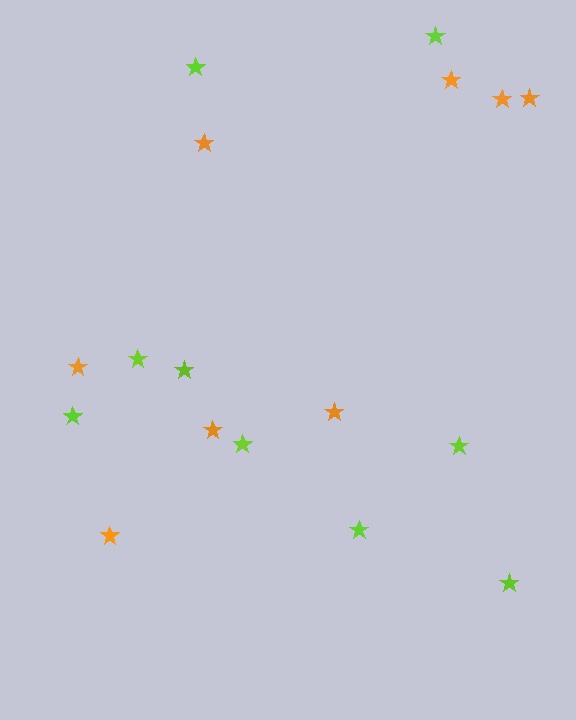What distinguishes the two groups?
There are 2 groups: one group of orange stars (8) and one group of lime stars (9).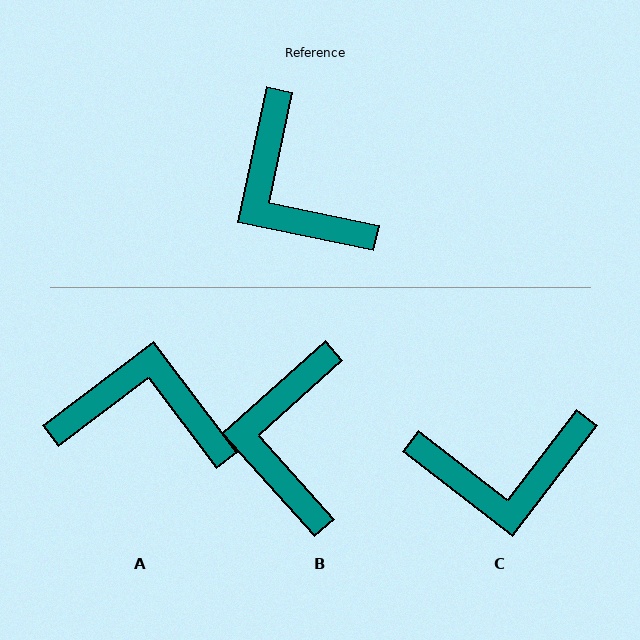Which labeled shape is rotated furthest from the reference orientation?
A, about 131 degrees away.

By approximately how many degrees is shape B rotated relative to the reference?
Approximately 36 degrees clockwise.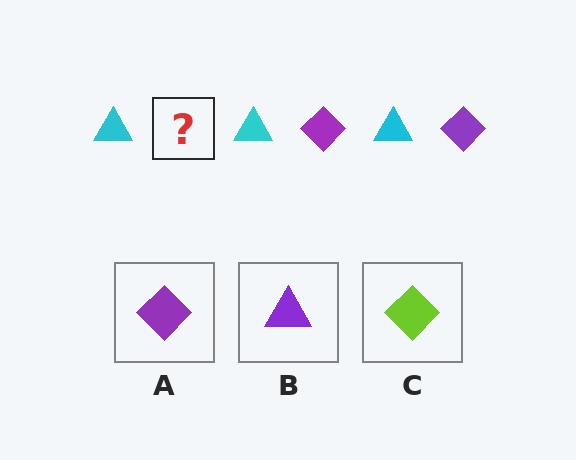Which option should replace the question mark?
Option A.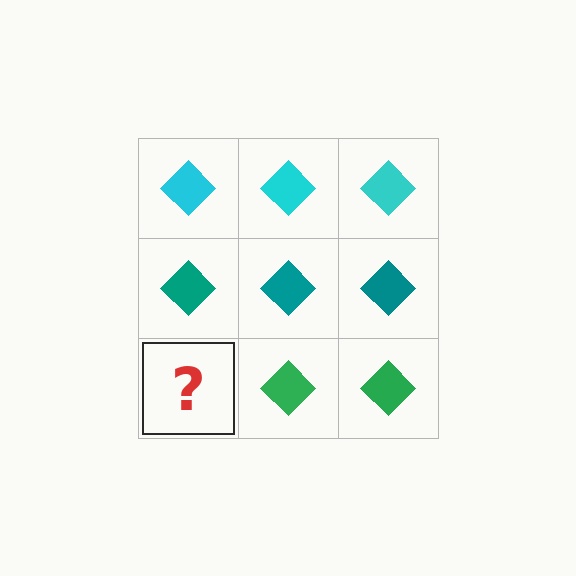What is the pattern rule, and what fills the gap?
The rule is that each row has a consistent color. The gap should be filled with a green diamond.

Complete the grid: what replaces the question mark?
The question mark should be replaced with a green diamond.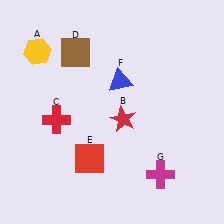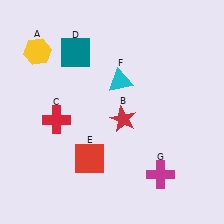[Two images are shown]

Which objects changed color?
D changed from brown to teal. F changed from blue to cyan.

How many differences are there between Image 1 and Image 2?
There are 2 differences between the two images.